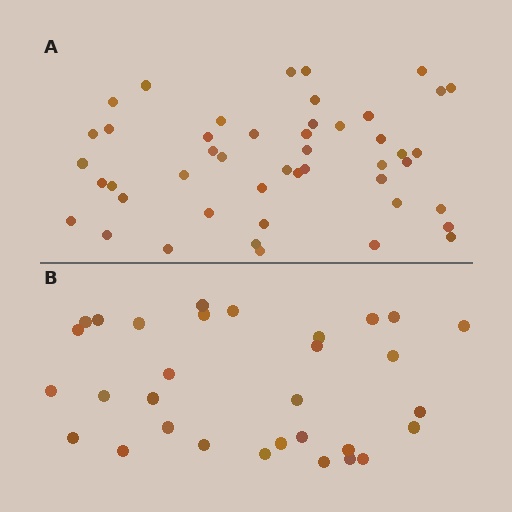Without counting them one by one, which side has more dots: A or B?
Region A (the top region) has more dots.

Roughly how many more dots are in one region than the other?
Region A has approximately 15 more dots than region B.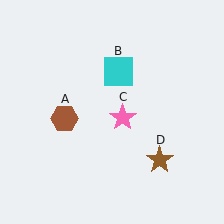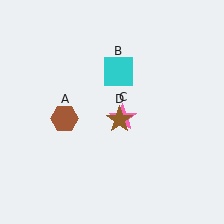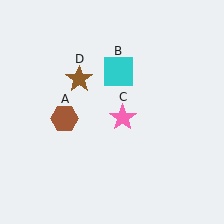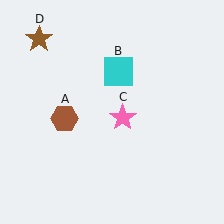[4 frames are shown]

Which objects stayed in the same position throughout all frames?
Brown hexagon (object A) and cyan square (object B) and pink star (object C) remained stationary.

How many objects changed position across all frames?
1 object changed position: brown star (object D).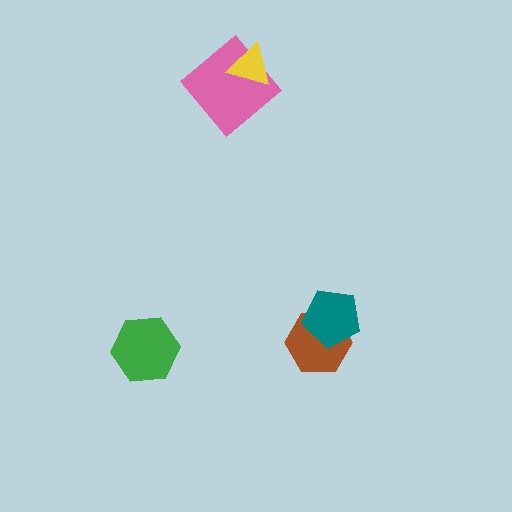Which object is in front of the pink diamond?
The yellow triangle is in front of the pink diamond.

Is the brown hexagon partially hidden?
Yes, it is partially covered by another shape.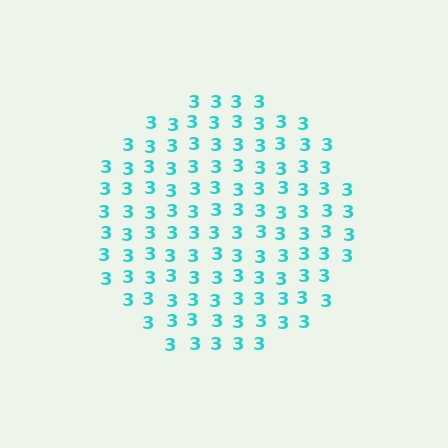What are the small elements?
The small elements are digit 3's.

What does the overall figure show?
The overall figure shows a circle.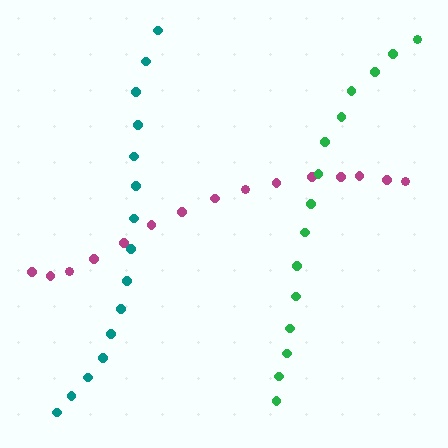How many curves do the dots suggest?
There are 3 distinct paths.